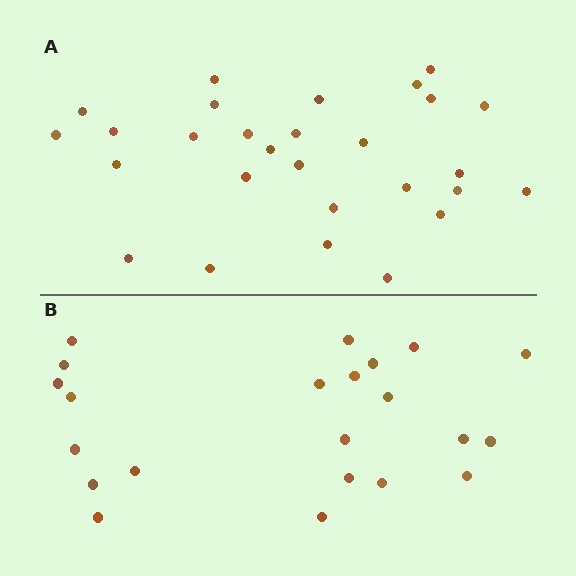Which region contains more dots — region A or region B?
Region A (the top region) has more dots.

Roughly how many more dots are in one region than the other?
Region A has about 6 more dots than region B.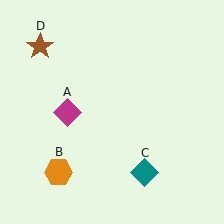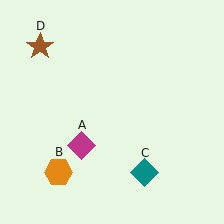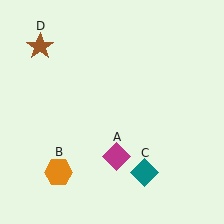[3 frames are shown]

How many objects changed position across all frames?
1 object changed position: magenta diamond (object A).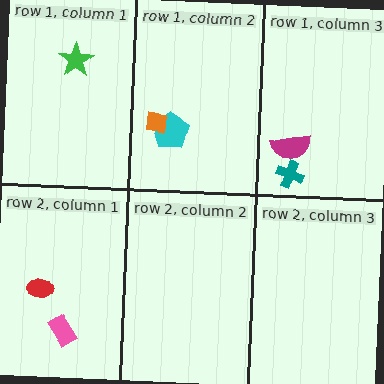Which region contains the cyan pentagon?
The row 1, column 2 region.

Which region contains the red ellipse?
The row 2, column 1 region.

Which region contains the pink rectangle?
The row 2, column 1 region.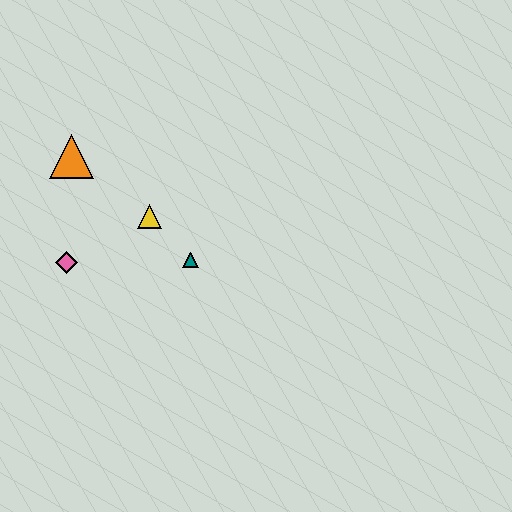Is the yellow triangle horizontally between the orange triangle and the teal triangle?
Yes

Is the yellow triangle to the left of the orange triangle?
No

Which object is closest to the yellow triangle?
The teal triangle is closest to the yellow triangle.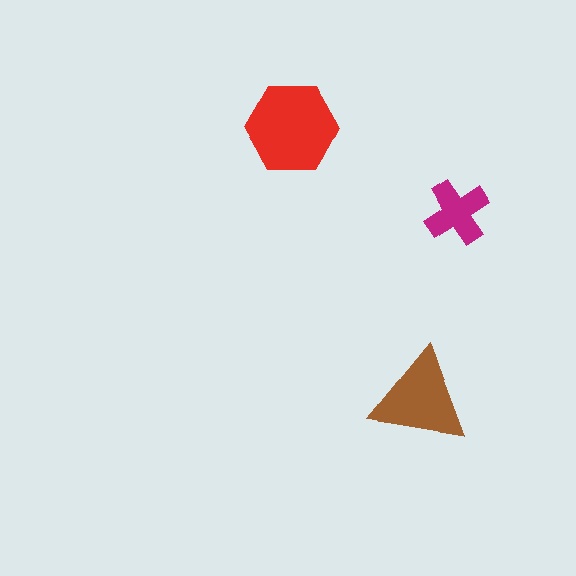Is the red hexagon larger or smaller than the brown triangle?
Larger.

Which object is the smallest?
The magenta cross.